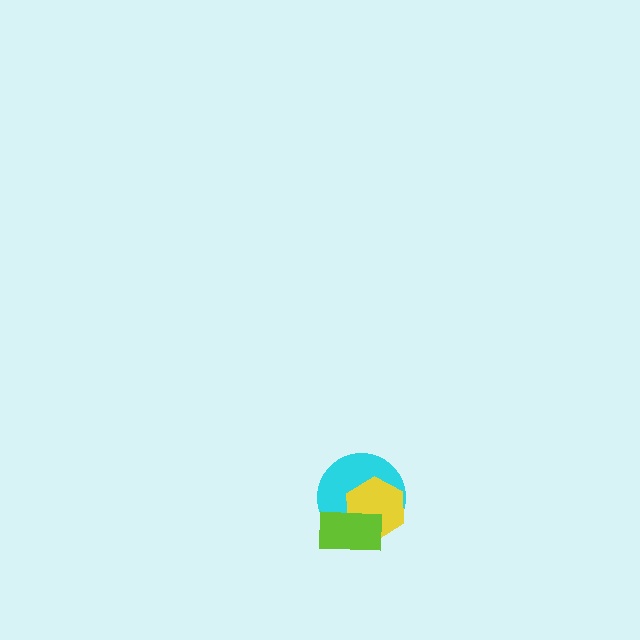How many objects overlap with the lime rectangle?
2 objects overlap with the lime rectangle.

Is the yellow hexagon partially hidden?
Yes, it is partially covered by another shape.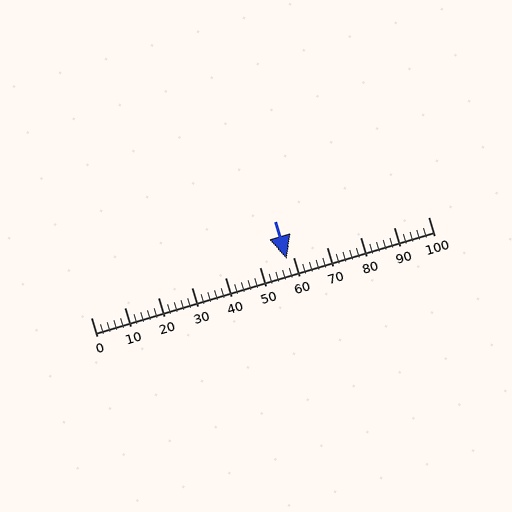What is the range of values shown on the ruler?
The ruler shows values from 0 to 100.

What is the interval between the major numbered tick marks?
The major tick marks are spaced 10 units apart.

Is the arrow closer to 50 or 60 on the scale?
The arrow is closer to 60.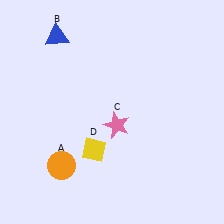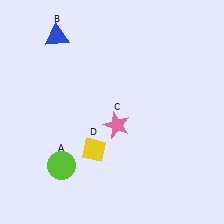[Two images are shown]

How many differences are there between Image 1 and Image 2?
There is 1 difference between the two images.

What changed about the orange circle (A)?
In Image 1, A is orange. In Image 2, it changed to lime.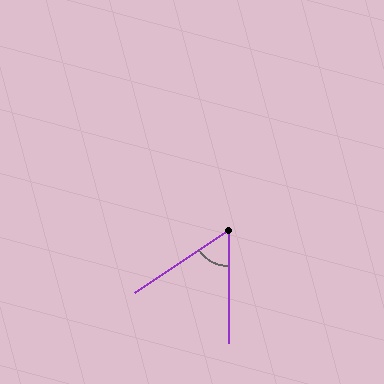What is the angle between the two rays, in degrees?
Approximately 56 degrees.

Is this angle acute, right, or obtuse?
It is acute.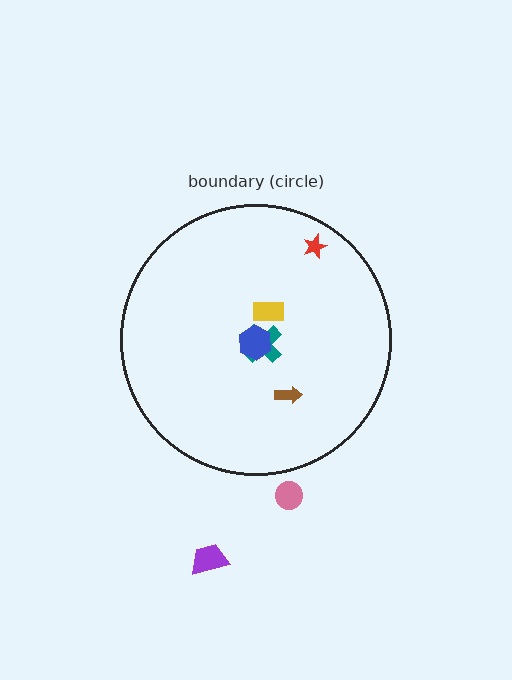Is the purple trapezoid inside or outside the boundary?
Outside.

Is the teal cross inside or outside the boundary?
Inside.